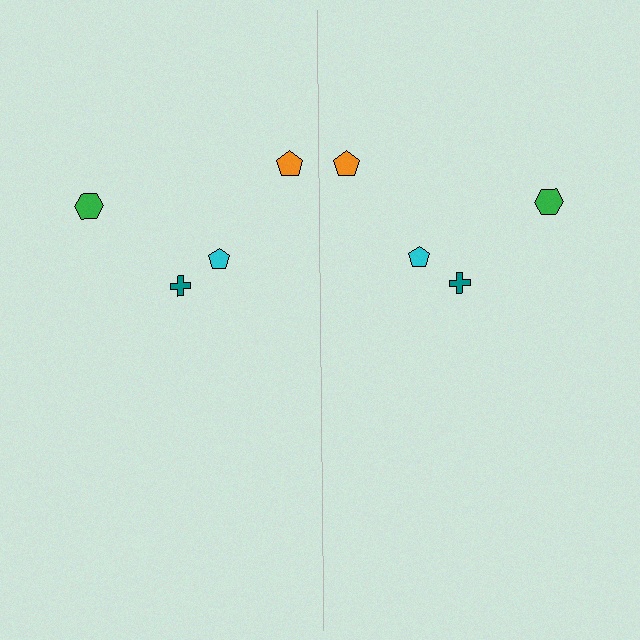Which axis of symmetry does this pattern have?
The pattern has a vertical axis of symmetry running through the center of the image.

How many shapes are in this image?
There are 8 shapes in this image.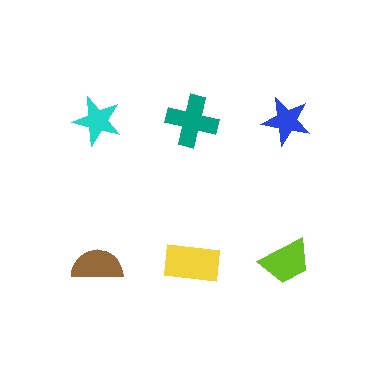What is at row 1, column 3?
A blue star.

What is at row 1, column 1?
A cyan star.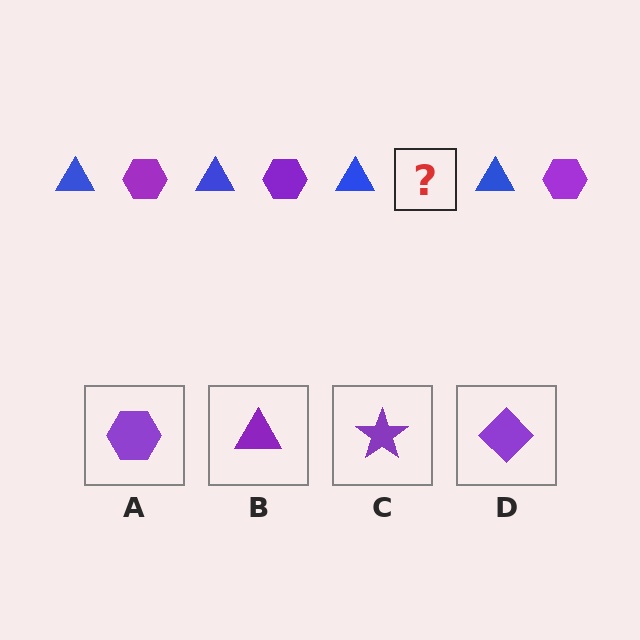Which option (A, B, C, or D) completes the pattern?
A.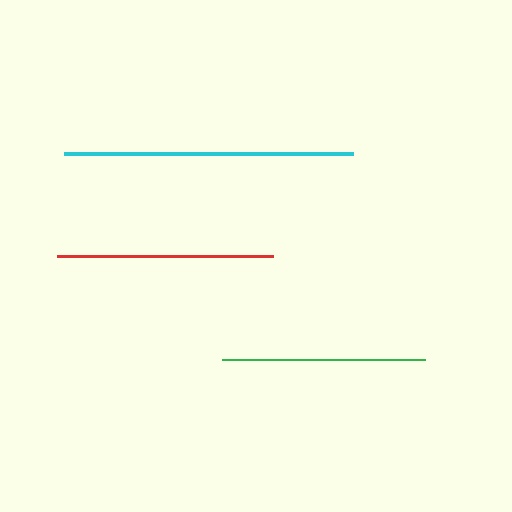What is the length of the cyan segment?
The cyan segment is approximately 289 pixels long.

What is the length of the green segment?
The green segment is approximately 203 pixels long.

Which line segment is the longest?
The cyan line is the longest at approximately 289 pixels.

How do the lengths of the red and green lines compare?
The red and green lines are approximately the same length.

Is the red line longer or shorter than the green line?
The red line is longer than the green line.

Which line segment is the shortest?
The green line is the shortest at approximately 203 pixels.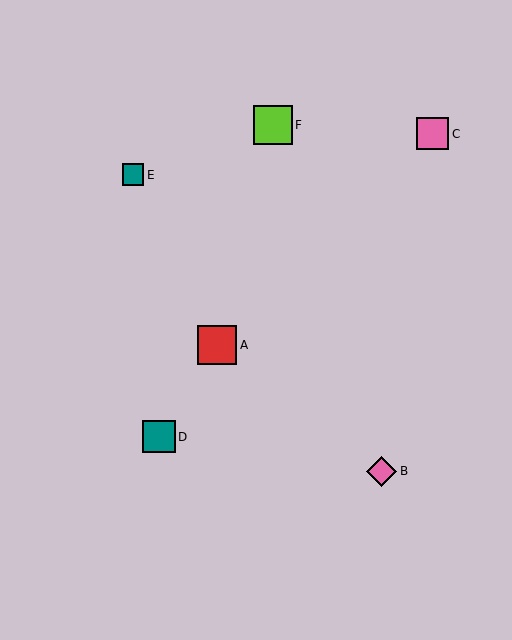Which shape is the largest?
The lime square (labeled F) is the largest.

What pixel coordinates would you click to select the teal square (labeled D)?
Click at (159, 437) to select the teal square D.